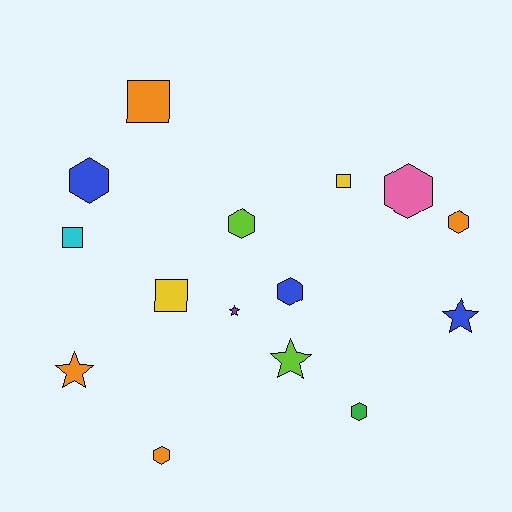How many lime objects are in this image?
There are 2 lime objects.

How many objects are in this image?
There are 15 objects.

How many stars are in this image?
There are 4 stars.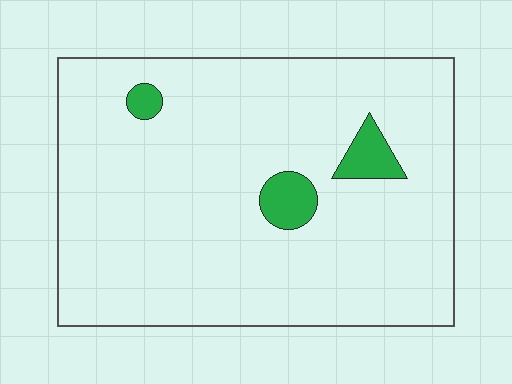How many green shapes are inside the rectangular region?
3.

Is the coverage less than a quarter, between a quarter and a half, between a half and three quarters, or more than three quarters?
Less than a quarter.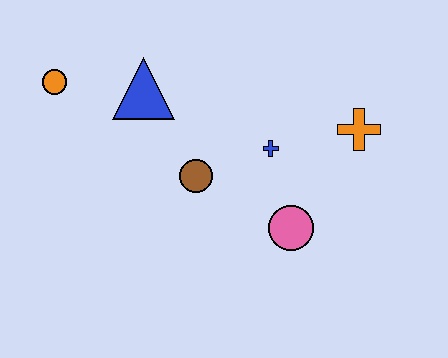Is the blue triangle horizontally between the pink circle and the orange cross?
No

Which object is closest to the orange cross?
The blue cross is closest to the orange cross.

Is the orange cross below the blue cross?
No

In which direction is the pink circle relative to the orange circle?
The pink circle is to the right of the orange circle.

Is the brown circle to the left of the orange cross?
Yes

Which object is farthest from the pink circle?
The orange circle is farthest from the pink circle.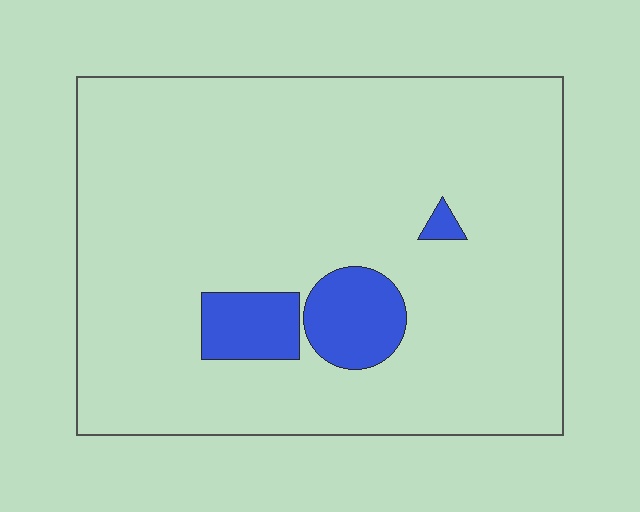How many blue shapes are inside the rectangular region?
3.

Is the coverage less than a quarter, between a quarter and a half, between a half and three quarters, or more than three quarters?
Less than a quarter.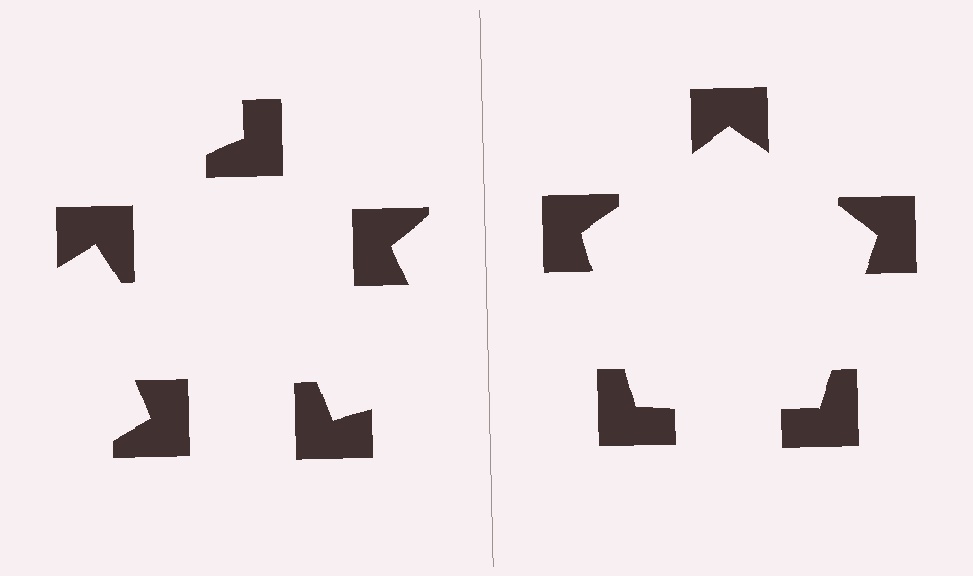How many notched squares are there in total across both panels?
10 — 5 on each side.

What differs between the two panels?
The notched squares are positioned identically on both sides; only the wedge orientations differ. On the right they align to a pentagon; on the left they are misaligned.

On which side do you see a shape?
An illusory pentagon appears on the right side. On the left side the wedge cuts are rotated, so no coherent shape forms.